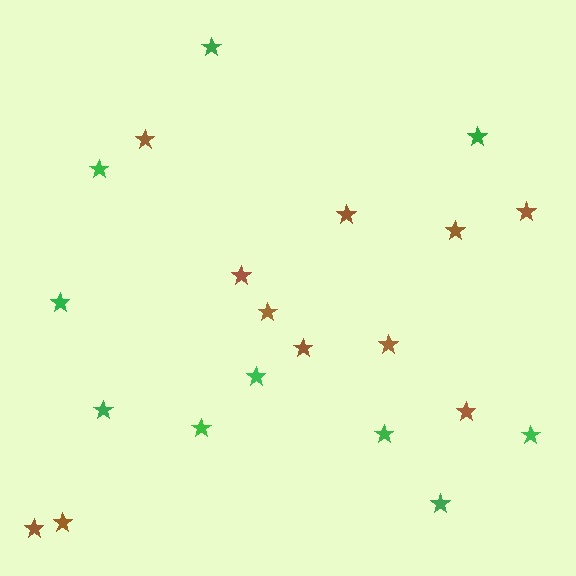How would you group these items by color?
There are 2 groups: one group of brown stars (11) and one group of green stars (10).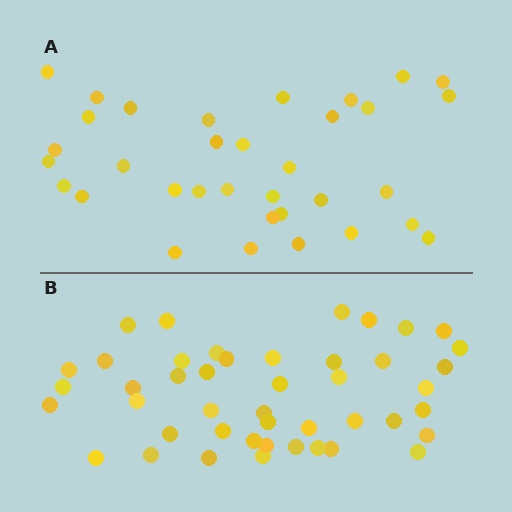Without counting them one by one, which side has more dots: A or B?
Region B (the bottom region) has more dots.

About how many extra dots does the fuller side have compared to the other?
Region B has roughly 12 or so more dots than region A.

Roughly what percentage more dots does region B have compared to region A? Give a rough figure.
About 30% more.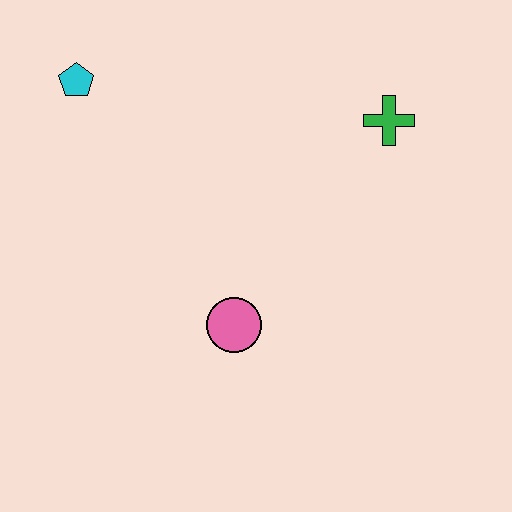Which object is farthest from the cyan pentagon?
The green cross is farthest from the cyan pentagon.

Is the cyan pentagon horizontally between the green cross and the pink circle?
No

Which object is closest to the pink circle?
The green cross is closest to the pink circle.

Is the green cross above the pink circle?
Yes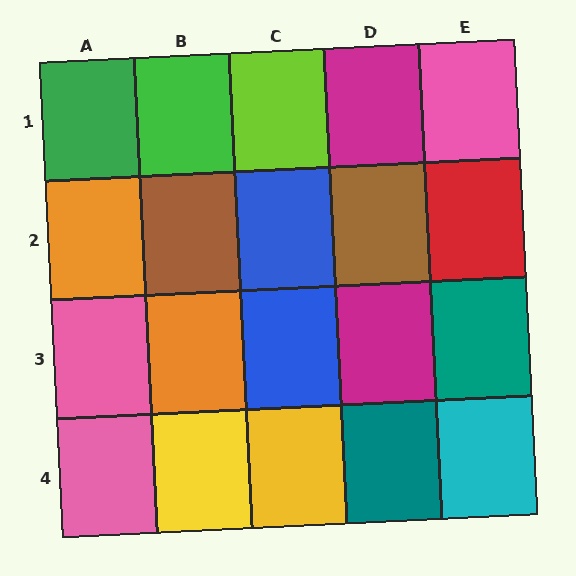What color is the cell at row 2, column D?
Brown.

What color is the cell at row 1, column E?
Pink.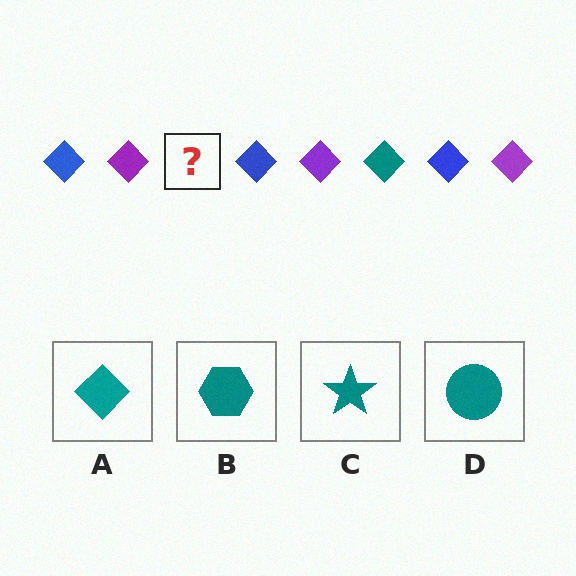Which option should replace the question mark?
Option A.